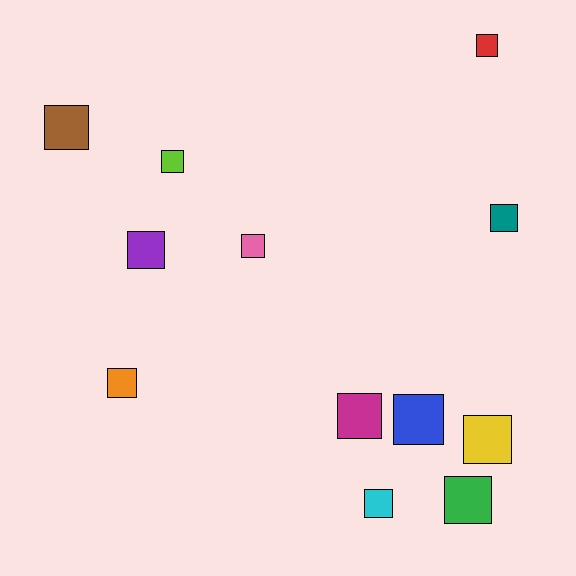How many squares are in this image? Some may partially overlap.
There are 12 squares.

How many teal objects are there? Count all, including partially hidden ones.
There is 1 teal object.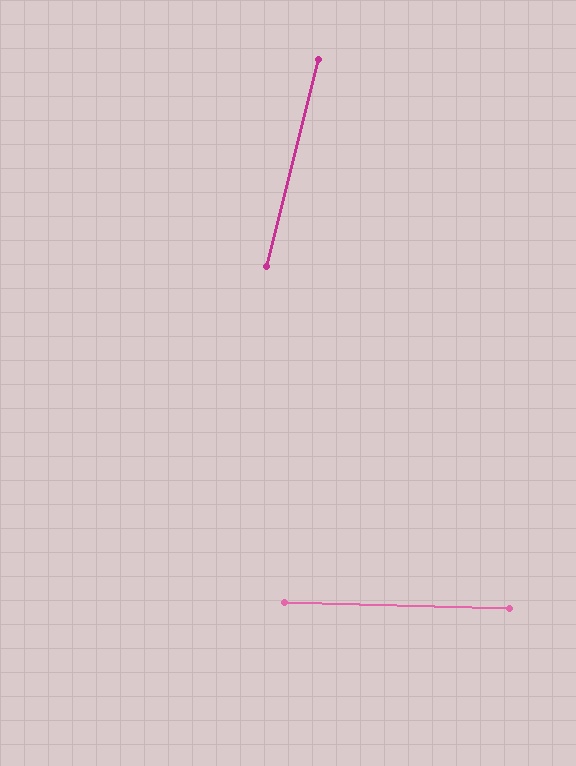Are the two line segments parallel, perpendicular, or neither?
Neither parallel nor perpendicular — they differ by about 78°.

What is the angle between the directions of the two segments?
Approximately 78 degrees.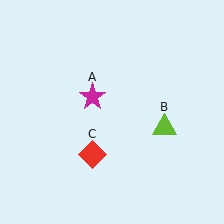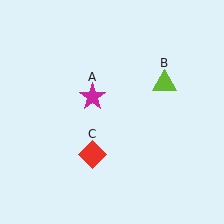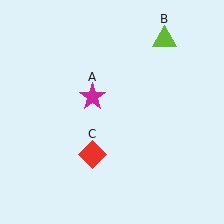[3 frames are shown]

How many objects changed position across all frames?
1 object changed position: lime triangle (object B).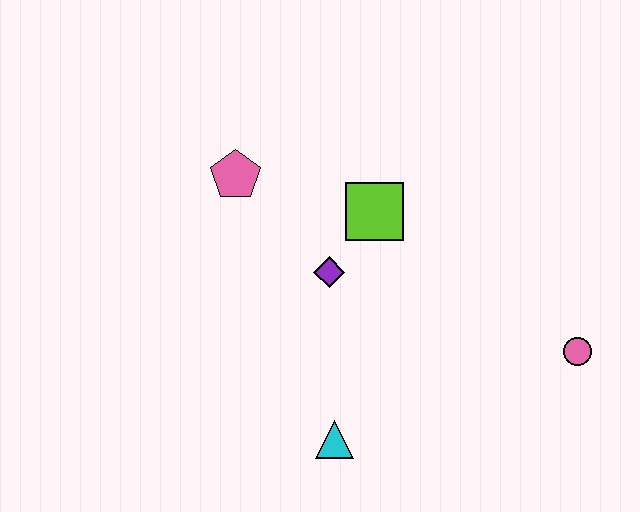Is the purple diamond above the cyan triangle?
Yes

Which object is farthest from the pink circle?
The pink pentagon is farthest from the pink circle.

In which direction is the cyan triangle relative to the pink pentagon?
The cyan triangle is below the pink pentagon.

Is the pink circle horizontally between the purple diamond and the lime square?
No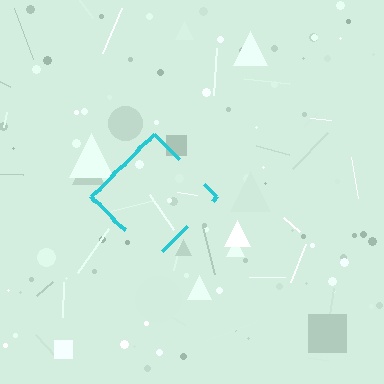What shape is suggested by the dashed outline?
The dashed outline suggests a diamond.